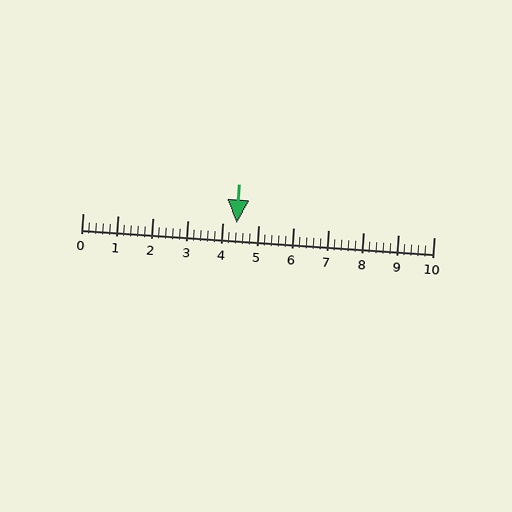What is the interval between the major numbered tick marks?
The major tick marks are spaced 1 units apart.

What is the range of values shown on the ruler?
The ruler shows values from 0 to 10.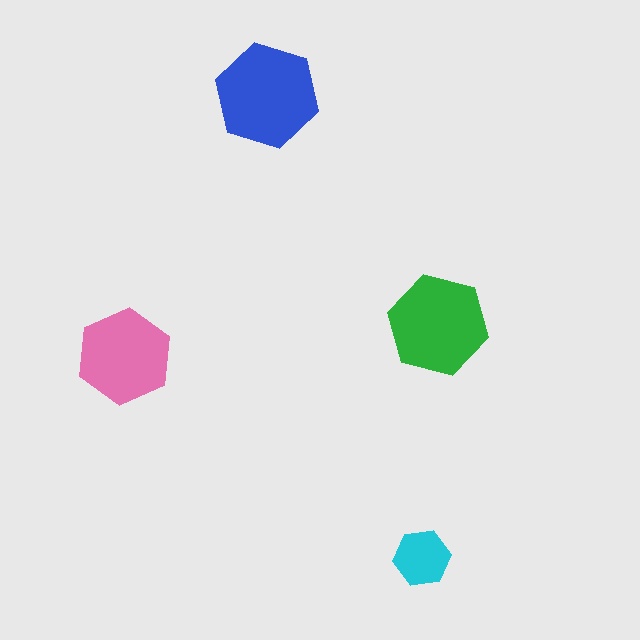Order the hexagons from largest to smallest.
the blue one, the green one, the pink one, the cyan one.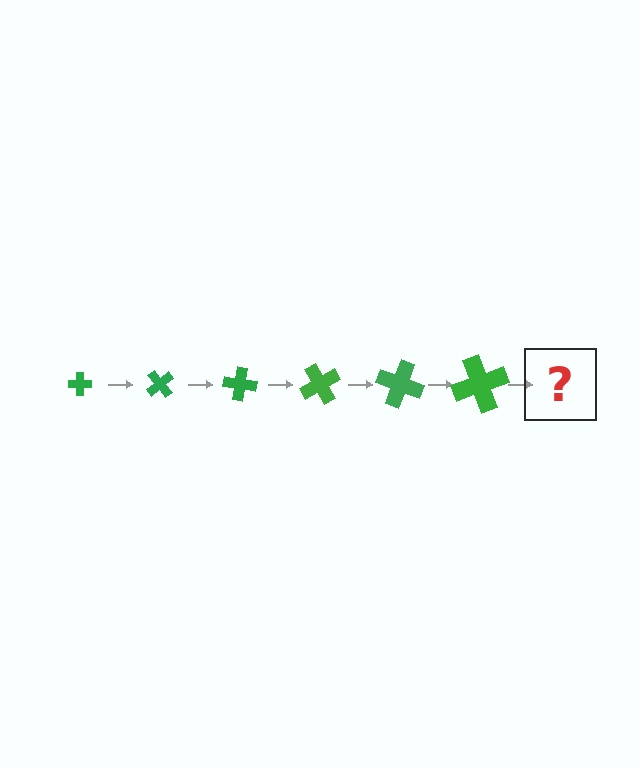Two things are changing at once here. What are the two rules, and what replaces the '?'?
The two rules are that the cross grows larger each step and it rotates 50 degrees each step. The '?' should be a cross, larger than the previous one and rotated 300 degrees from the start.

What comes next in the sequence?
The next element should be a cross, larger than the previous one and rotated 300 degrees from the start.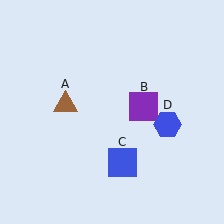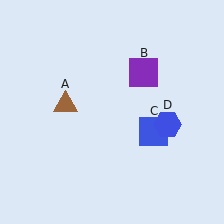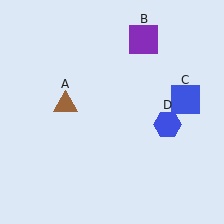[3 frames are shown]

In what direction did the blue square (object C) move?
The blue square (object C) moved up and to the right.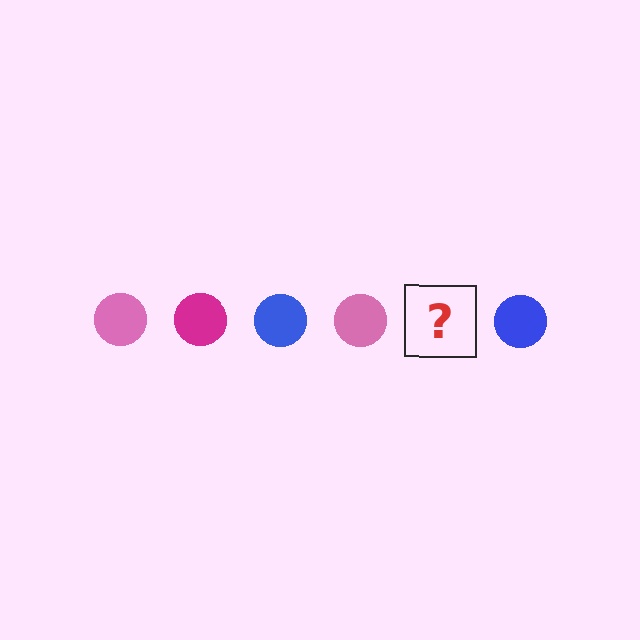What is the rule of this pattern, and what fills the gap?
The rule is that the pattern cycles through pink, magenta, blue circles. The gap should be filled with a magenta circle.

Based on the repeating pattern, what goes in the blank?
The blank should be a magenta circle.